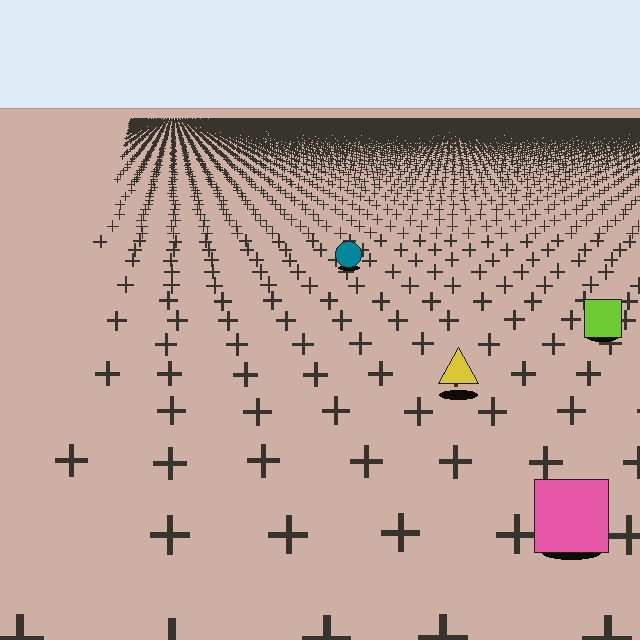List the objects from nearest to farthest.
From nearest to farthest: the pink square, the yellow triangle, the lime square, the teal circle.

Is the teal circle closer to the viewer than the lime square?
No. The lime square is closer — you can tell from the texture gradient: the ground texture is coarser near it.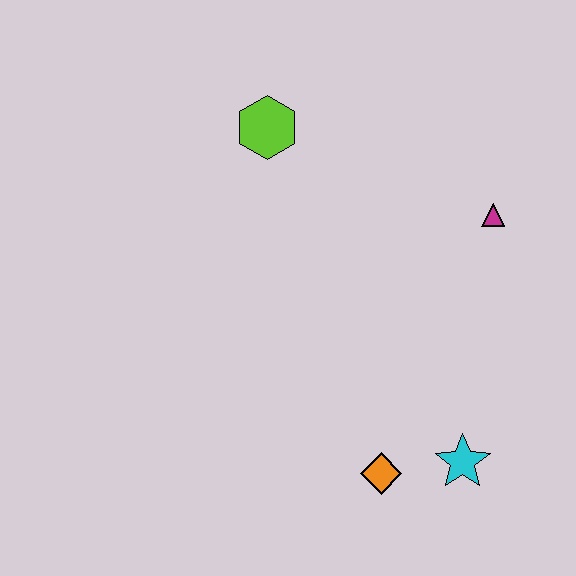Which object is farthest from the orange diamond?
The lime hexagon is farthest from the orange diamond.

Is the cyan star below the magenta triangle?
Yes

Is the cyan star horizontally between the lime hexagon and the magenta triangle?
Yes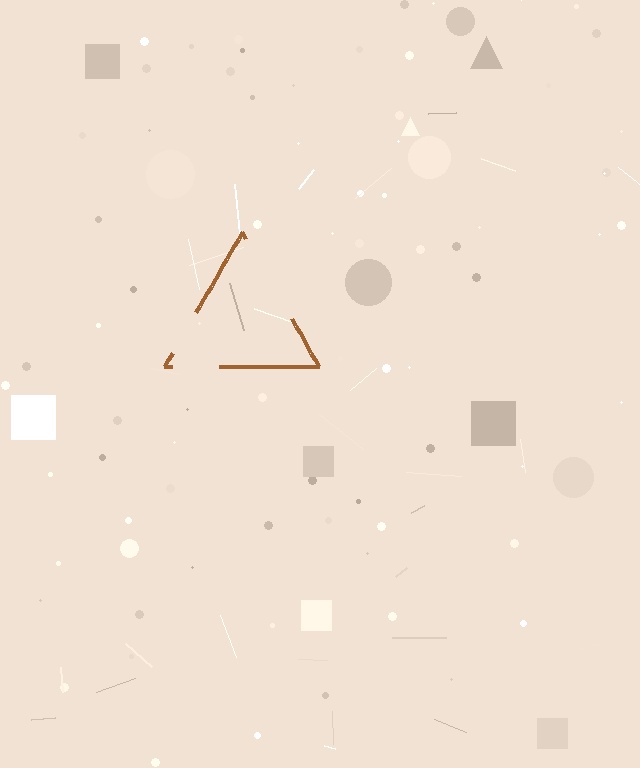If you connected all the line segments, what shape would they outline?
They would outline a triangle.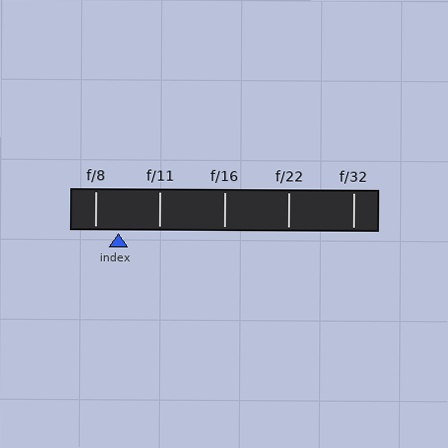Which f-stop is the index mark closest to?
The index mark is closest to f/8.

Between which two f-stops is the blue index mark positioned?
The index mark is between f/8 and f/11.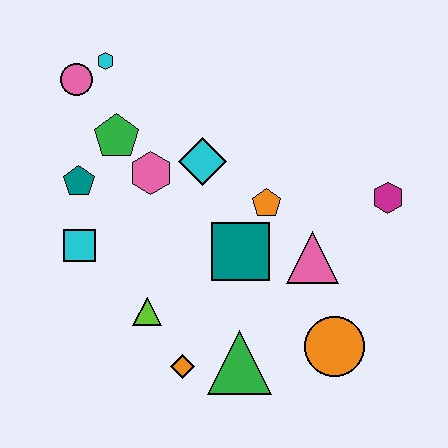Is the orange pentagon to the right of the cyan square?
Yes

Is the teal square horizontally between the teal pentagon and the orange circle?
Yes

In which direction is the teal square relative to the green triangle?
The teal square is above the green triangle.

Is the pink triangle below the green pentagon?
Yes